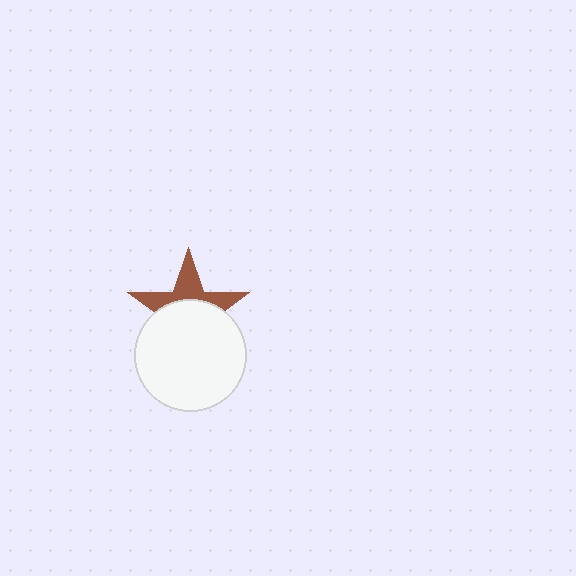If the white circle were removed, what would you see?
You would see the complete brown star.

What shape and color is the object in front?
The object in front is a white circle.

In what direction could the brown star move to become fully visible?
The brown star could move up. That would shift it out from behind the white circle entirely.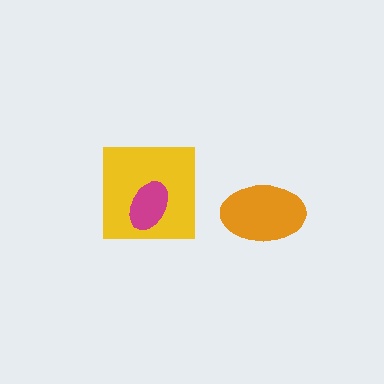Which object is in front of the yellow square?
The magenta ellipse is in front of the yellow square.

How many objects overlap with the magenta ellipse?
1 object overlaps with the magenta ellipse.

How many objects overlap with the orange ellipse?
0 objects overlap with the orange ellipse.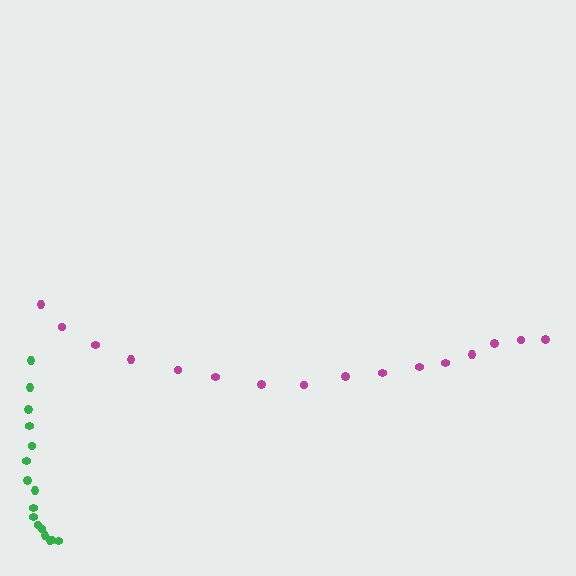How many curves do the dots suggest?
There are 2 distinct paths.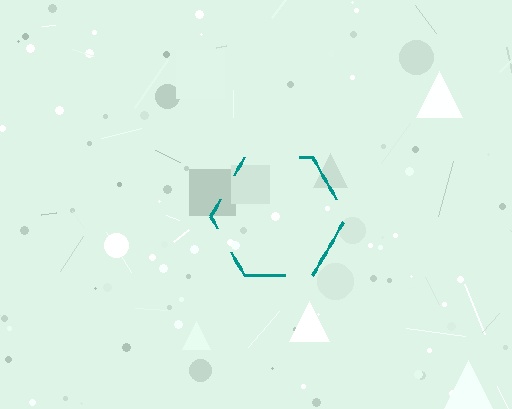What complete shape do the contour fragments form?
The contour fragments form a hexagon.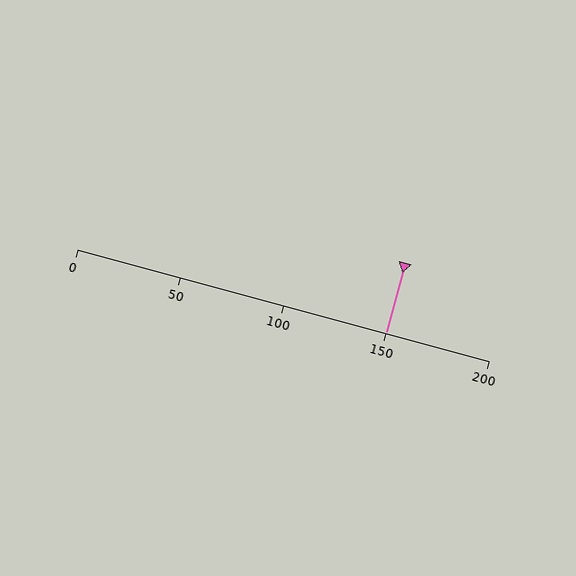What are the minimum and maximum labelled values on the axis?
The axis runs from 0 to 200.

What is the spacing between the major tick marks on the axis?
The major ticks are spaced 50 apart.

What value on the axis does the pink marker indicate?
The marker indicates approximately 150.